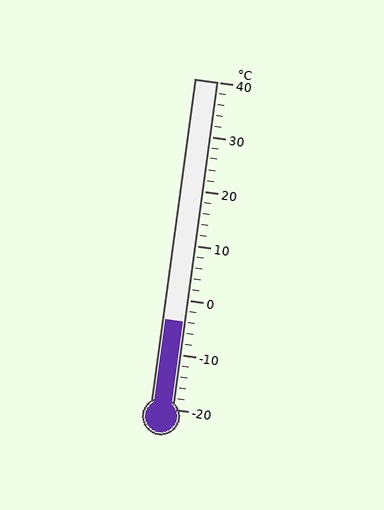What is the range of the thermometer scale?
The thermometer scale ranges from -20°C to 40°C.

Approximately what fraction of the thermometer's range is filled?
The thermometer is filled to approximately 25% of its range.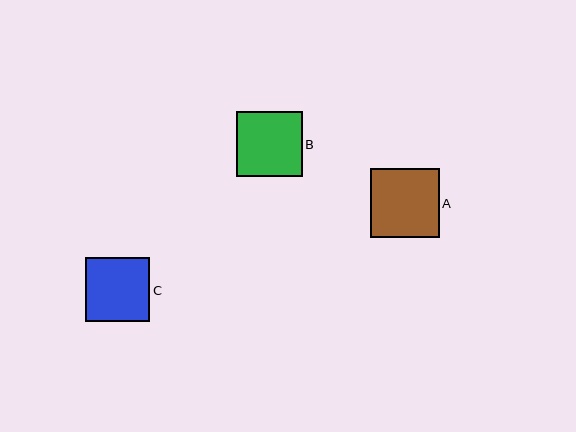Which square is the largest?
Square A is the largest with a size of approximately 69 pixels.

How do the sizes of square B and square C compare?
Square B and square C are approximately the same size.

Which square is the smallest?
Square C is the smallest with a size of approximately 64 pixels.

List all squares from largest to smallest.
From largest to smallest: A, B, C.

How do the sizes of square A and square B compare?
Square A and square B are approximately the same size.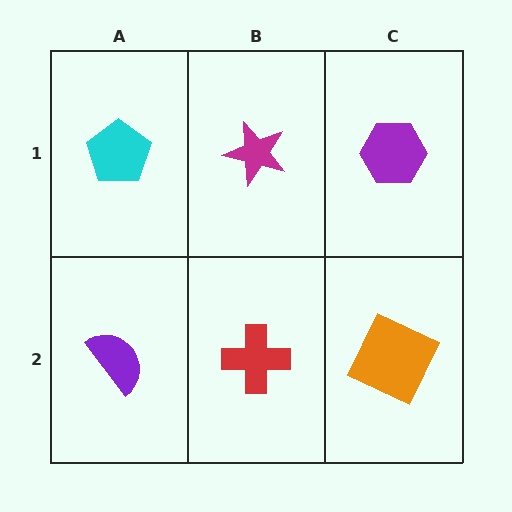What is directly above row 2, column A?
A cyan pentagon.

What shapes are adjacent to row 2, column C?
A purple hexagon (row 1, column C), a red cross (row 2, column B).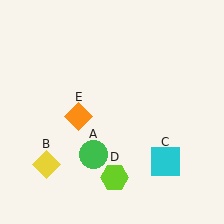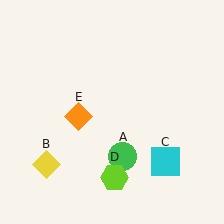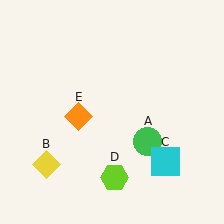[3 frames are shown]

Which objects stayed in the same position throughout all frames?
Yellow diamond (object B) and cyan square (object C) and lime hexagon (object D) and orange diamond (object E) remained stationary.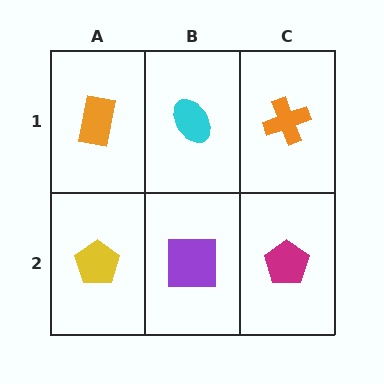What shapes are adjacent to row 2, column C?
An orange cross (row 1, column C), a purple square (row 2, column B).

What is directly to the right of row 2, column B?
A magenta pentagon.